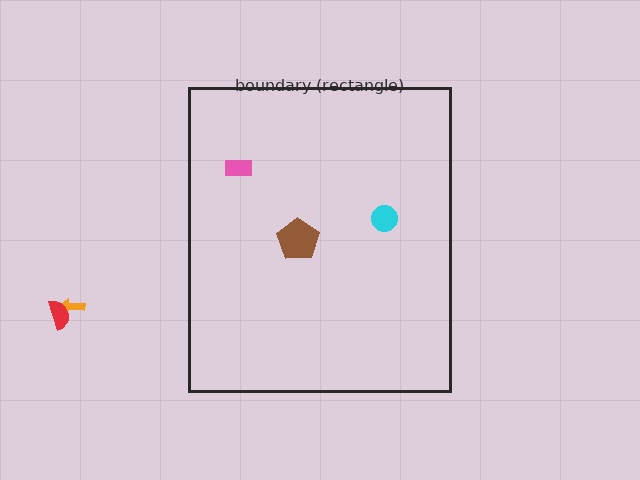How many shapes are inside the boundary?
3 inside, 2 outside.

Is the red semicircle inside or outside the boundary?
Outside.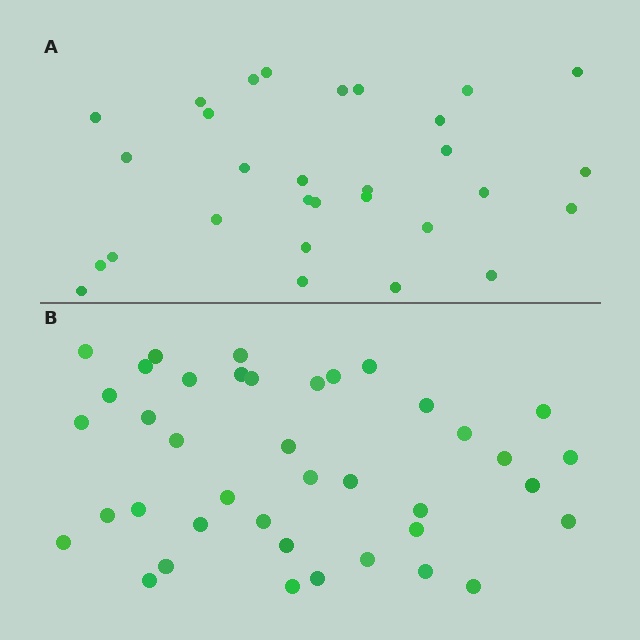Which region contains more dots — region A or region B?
Region B (the bottom region) has more dots.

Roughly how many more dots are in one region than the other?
Region B has roughly 10 or so more dots than region A.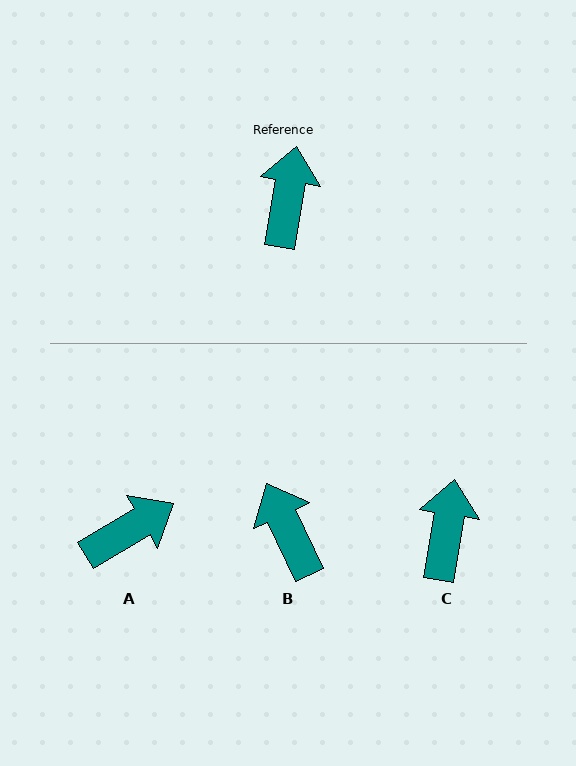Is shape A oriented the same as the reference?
No, it is off by about 50 degrees.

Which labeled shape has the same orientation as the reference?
C.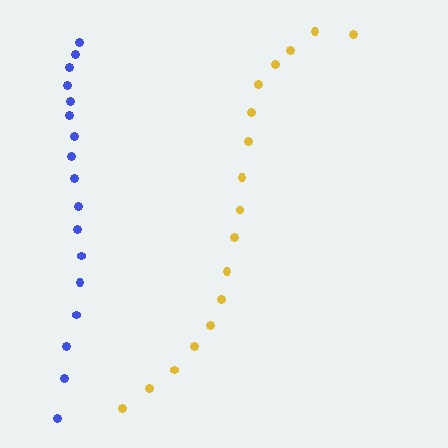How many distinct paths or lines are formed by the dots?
There are 2 distinct paths.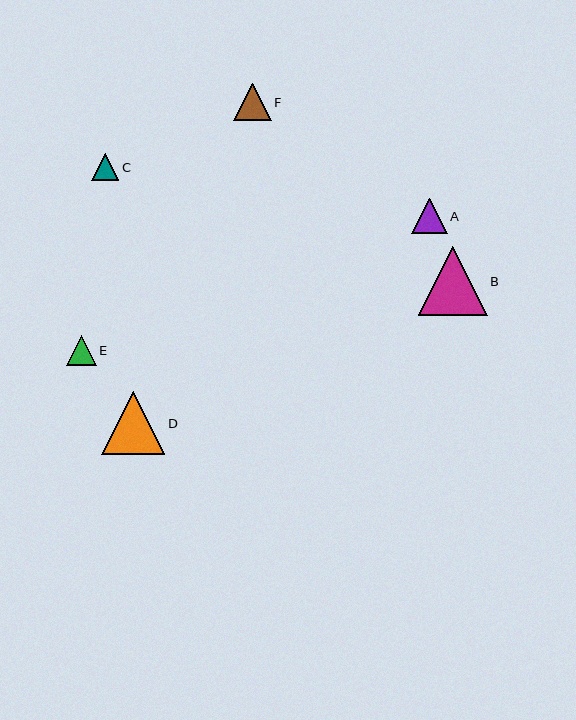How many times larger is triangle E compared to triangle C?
Triangle E is approximately 1.1 times the size of triangle C.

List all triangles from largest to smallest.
From largest to smallest: B, D, F, A, E, C.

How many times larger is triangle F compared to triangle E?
Triangle F is approximately 1.2 times the size of triangle E.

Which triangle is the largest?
Triangle B is the largest with a size of approximately 69 pixels.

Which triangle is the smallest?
Triangle C is the smallest with a size of approximately 27 pixels.